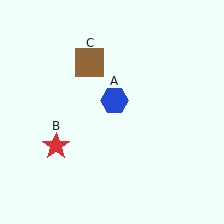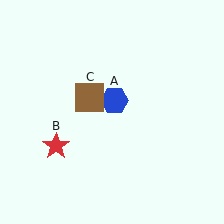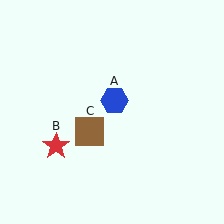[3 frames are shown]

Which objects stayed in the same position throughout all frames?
Blue hexagon (object A) and red star (object B) remained stationary.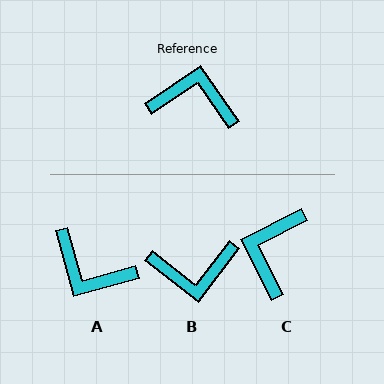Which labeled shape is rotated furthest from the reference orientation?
B, about 162 degrees away.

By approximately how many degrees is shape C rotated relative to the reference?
Approximately 83 degrees counter-clockwise.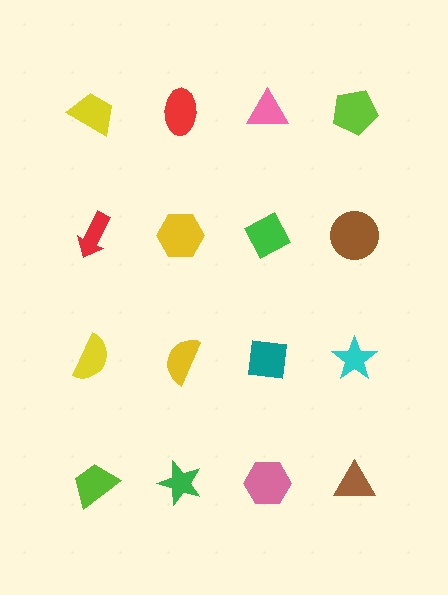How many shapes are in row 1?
4 shapes.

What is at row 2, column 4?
A brown circle.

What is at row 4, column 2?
A green star.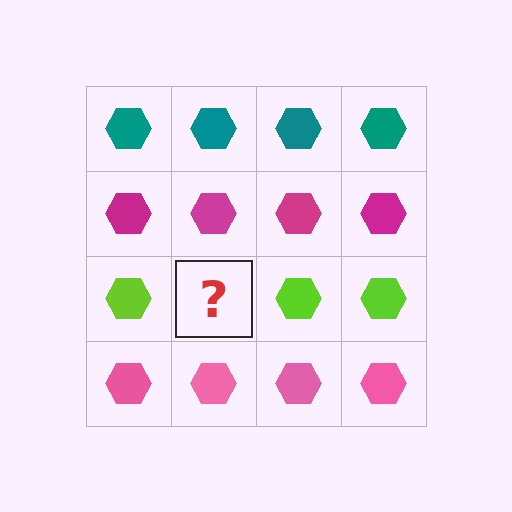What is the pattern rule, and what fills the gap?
The rule is that each row has a consistent color. The gap should be filled with a lime hexagon.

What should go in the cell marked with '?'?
The missing cell should contain a lime hexagon.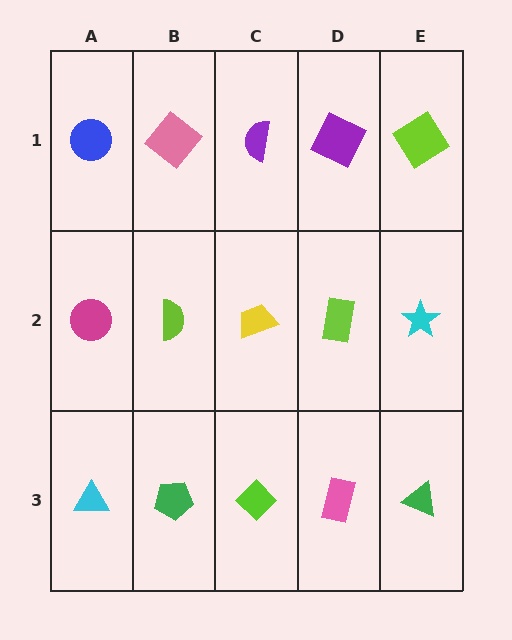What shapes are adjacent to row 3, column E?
A cyan star (row 2, column E), a pink rectangle (row 3, column D).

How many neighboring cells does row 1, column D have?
3.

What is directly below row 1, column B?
A lime semicircle.